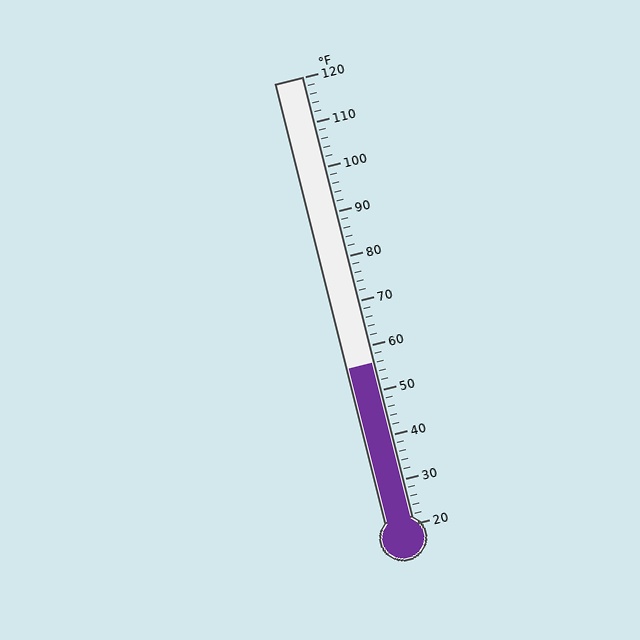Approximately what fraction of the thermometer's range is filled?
The thermometer is filled to approximately 35% of its range.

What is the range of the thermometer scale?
The thermometer scale ranges from 20°F to 120°F.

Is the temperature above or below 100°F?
The temperature is below 100°F.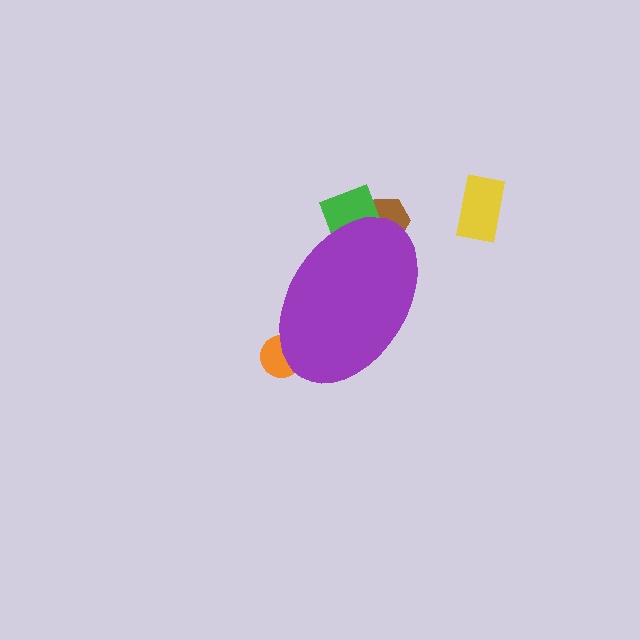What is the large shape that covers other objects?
A purple ellipse.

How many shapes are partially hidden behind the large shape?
3 shapes are partially hidden.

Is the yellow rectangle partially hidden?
No, the yellow rectangle is fully visible.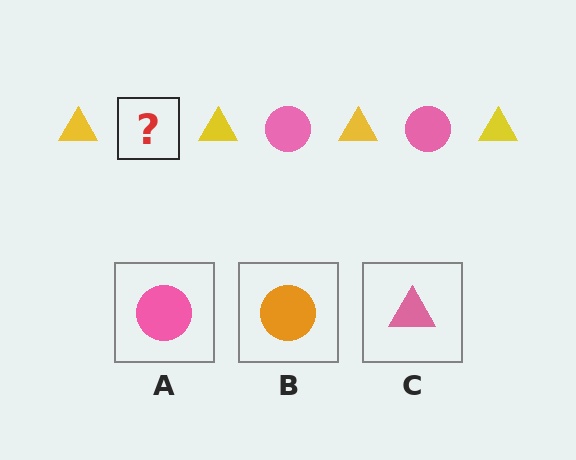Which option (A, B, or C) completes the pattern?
A.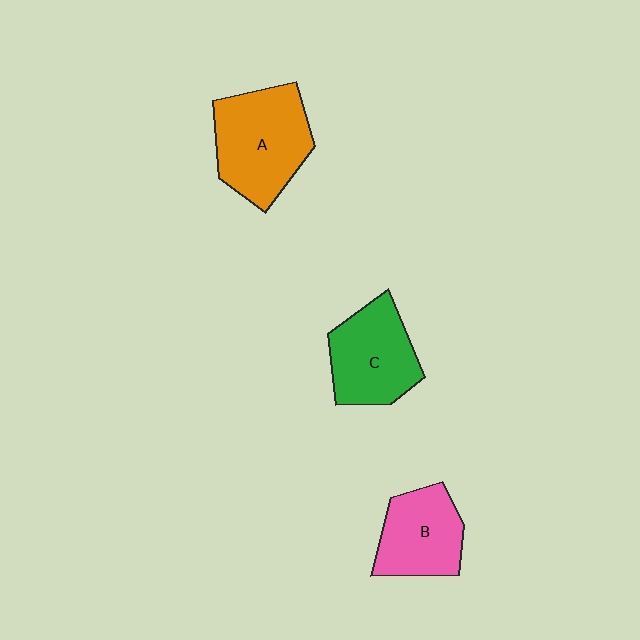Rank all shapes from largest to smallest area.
From largest to smallest: A (orange), C (green), B (pink).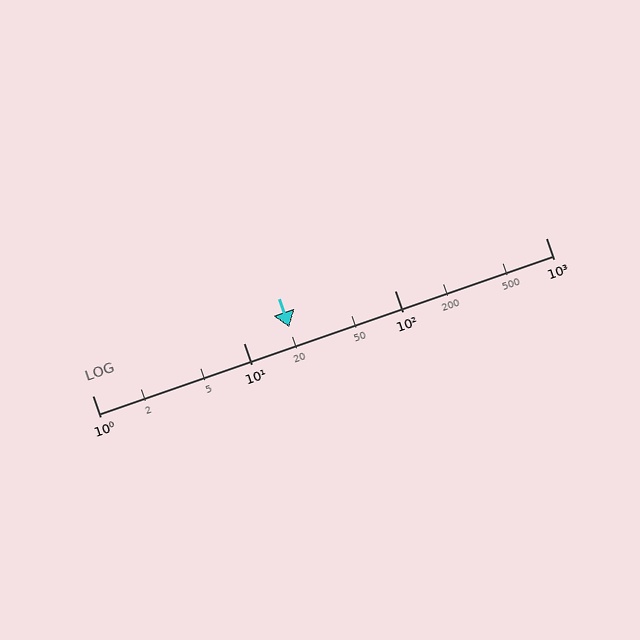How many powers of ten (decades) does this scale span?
The scale spans 3 decades, from 1 to 1000.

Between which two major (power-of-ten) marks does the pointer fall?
The pointer is between 10 and 100.